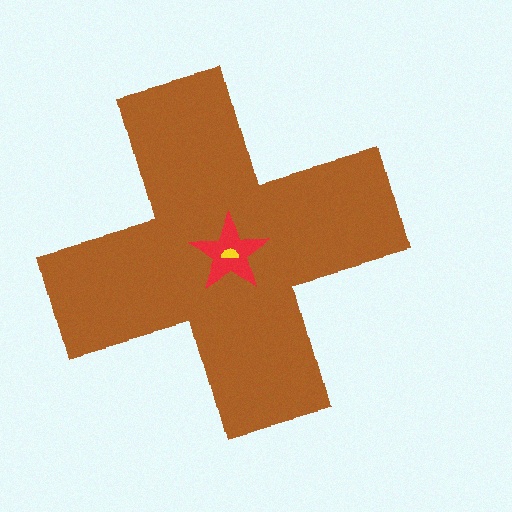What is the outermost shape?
The brown cross.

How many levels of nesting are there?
3.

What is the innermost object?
The yellow semicircle.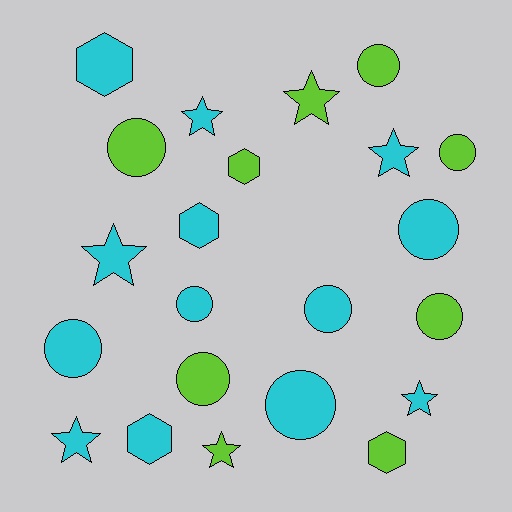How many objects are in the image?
There are 22 objects.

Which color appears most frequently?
Cyan, with 13 objects.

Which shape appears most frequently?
Circle, with 10 objects.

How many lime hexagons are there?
There are 2 lime hexagons.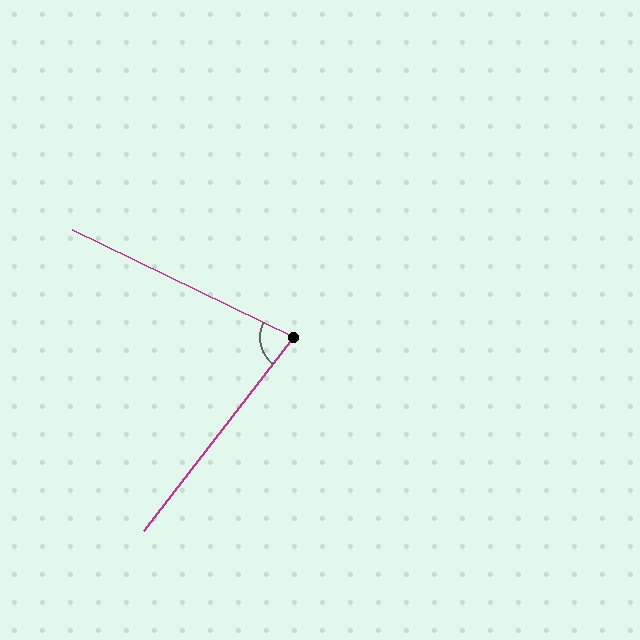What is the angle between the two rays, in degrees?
Approximately 78 degrees.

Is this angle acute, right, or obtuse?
It is acute.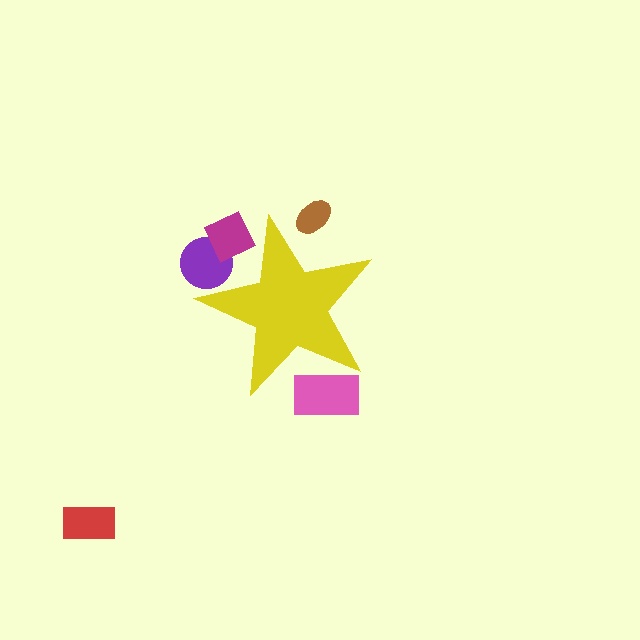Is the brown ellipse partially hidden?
Yes, the brown ellipse is partially hidden behind the yellow star.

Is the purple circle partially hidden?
Yes, the purple circle is partially hidden behind the yellow star.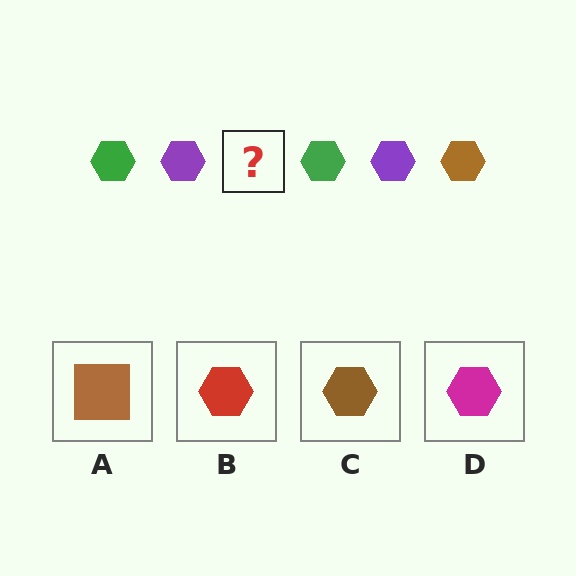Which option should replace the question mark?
Option C.